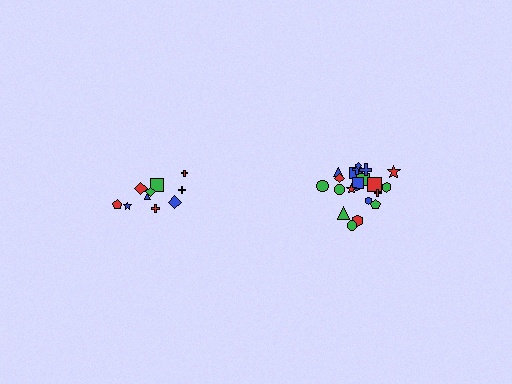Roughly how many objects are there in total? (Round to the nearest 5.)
Roughly 30 objects in total.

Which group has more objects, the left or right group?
The right group.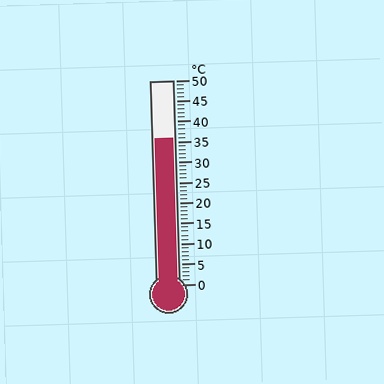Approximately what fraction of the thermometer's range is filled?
The thermometer is filled to approximately 70% of its range.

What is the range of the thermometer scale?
The thermometer scale ranges from 0°C to 50°C.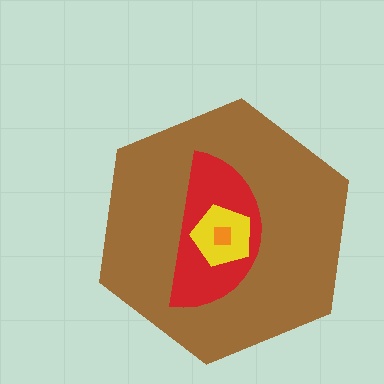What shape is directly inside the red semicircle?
The yellow pentagon.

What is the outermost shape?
The brown hexagon.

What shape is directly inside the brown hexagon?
The red semicircle.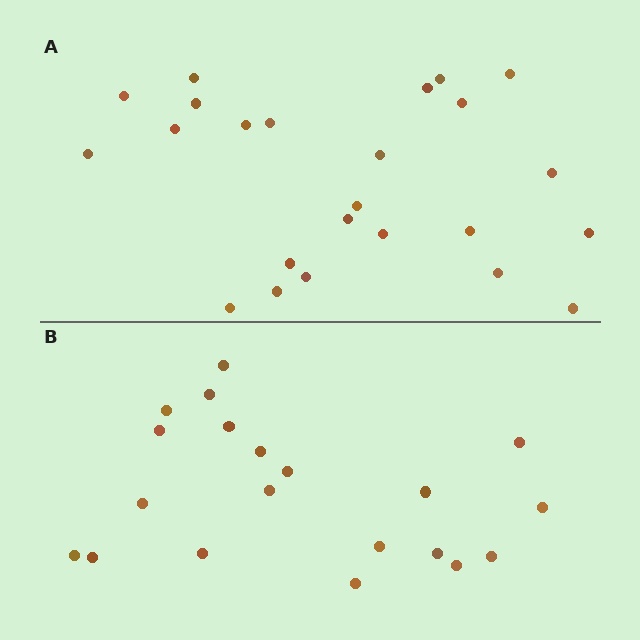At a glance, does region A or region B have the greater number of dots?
Region A (the top region) has more dots.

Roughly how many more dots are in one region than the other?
Region A has about 4 more dots than region B.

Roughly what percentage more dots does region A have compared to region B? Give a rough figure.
About 20% more.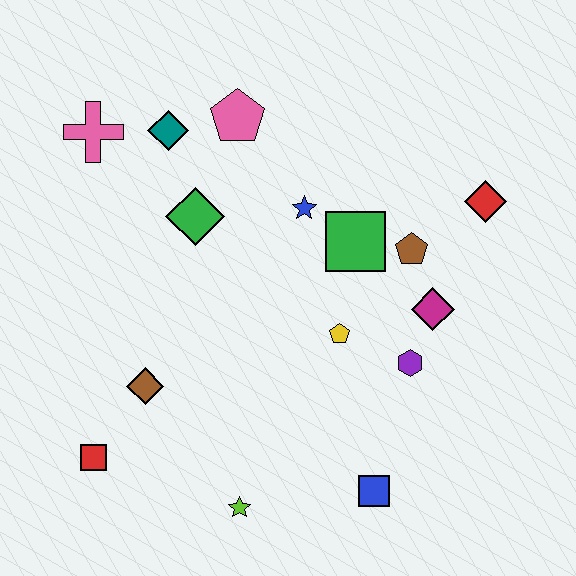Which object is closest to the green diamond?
The teal diamond is closest to the green diamond.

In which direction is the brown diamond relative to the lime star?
The brown diamond is above the lime star.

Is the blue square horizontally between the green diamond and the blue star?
No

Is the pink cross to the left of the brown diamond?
Yes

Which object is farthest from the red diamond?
The red square is farthest from the red diamond.